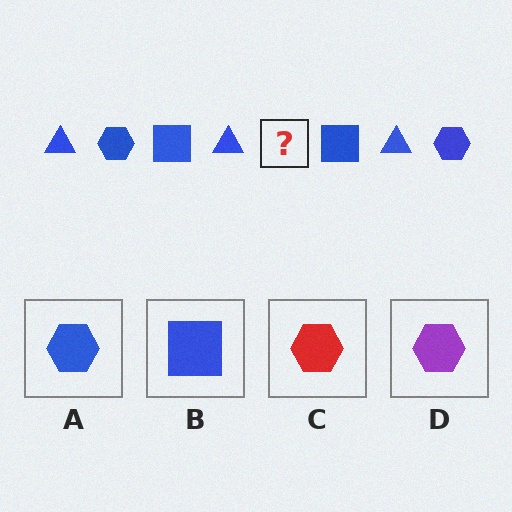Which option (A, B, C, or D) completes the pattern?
A.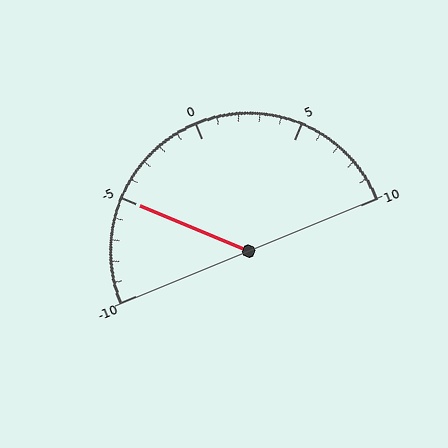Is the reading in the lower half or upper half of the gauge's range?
The reading is in the lower half of the range (-10 to 10).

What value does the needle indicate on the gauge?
The needle indicates approximately -5.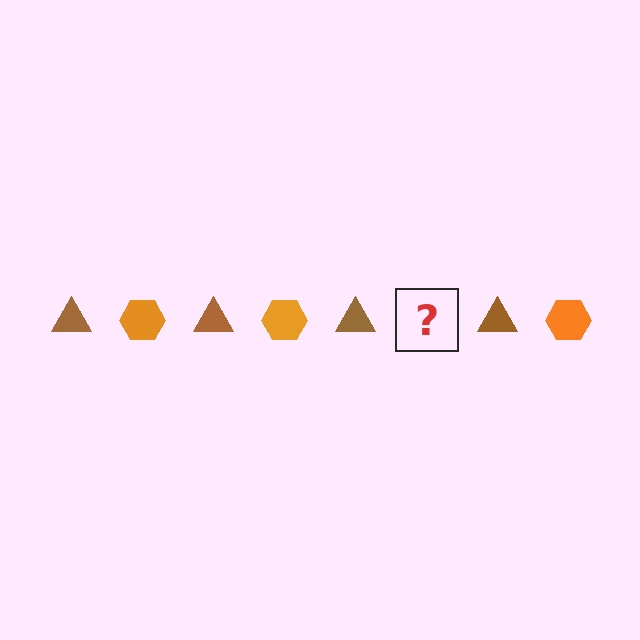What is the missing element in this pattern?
The missing element is an orange hexagon.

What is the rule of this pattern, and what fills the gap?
The rule is that the pattern alternates between brown triangle and orange hexagon. The gap should be filled with an orange hexagon.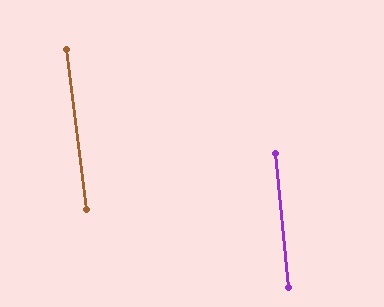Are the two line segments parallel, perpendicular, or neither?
Parallel — their directions differ by only 1.1°.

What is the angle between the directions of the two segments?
Approximately 1 degree.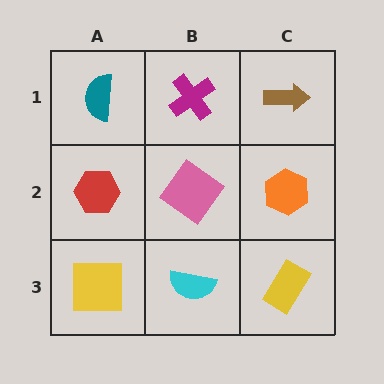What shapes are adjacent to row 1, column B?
A pink diamond (row 2, column B), a teal semicircle (row 1, column A), a brown arrow (row 1, column C).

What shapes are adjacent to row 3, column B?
A pink diamond (row 2, column B), a yellow square (row 3, column A), a yellow rectangle (row 3, column C).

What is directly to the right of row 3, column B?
A yellow rectangle.